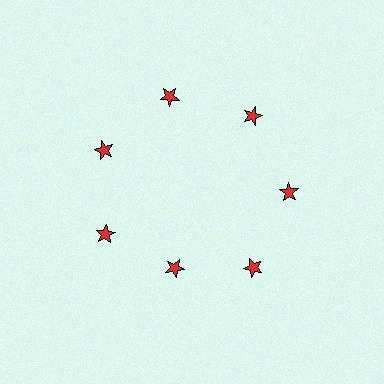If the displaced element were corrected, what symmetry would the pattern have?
It would have 7-fold rotational symmetry — the pattern would map onto itself every 51 degrees.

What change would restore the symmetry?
The symmetry would be restored by moving it outward, back onto the ring so that all 7 stars sit at equal angles and equal distance from the center.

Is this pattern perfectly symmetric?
No. The 7 red stars are arranged in a ring, but one element near the 6 o'clock position is pulled inward toward the center, breaking the 7-fold rotational symmetry.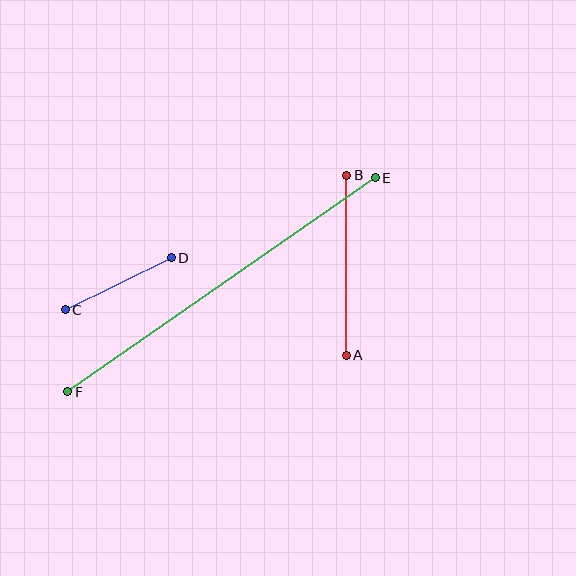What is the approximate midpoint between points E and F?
The midpoint is at approximately (222, 285) pixels.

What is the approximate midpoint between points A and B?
The midpoint is at approximately (346, 265) pixels.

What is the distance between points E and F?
The distance is approximately 374 pixels.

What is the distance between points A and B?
The distance is approximately 180 pixels.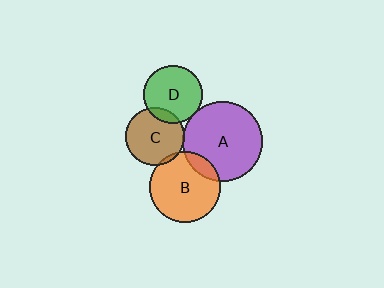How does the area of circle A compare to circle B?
Approximately 1.3 times.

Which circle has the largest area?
Circle A (purple).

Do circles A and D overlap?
Yes.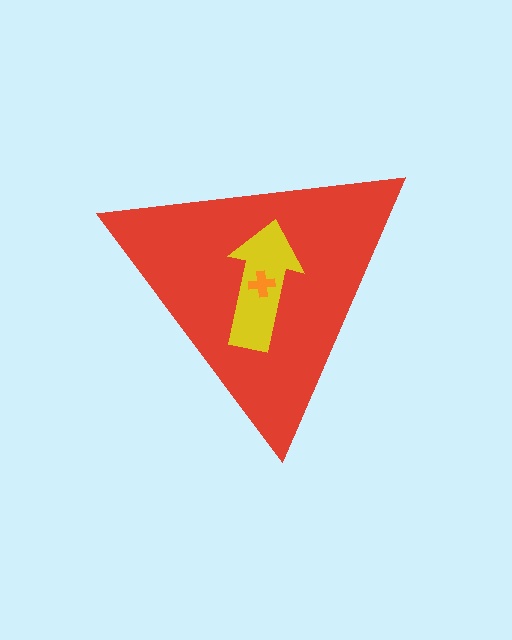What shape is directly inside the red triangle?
The yellow arrow.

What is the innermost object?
The orange cross.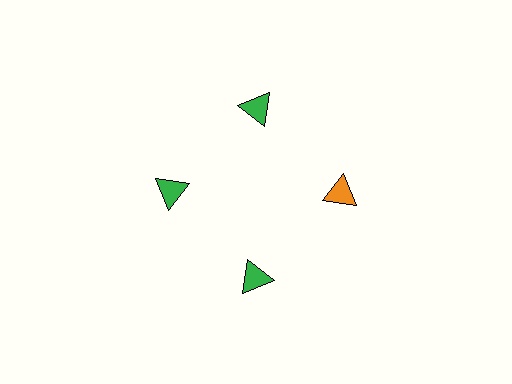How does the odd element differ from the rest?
It has a different color: orange instead of green.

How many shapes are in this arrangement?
There are 4 shapes arranged in a ring pattern.